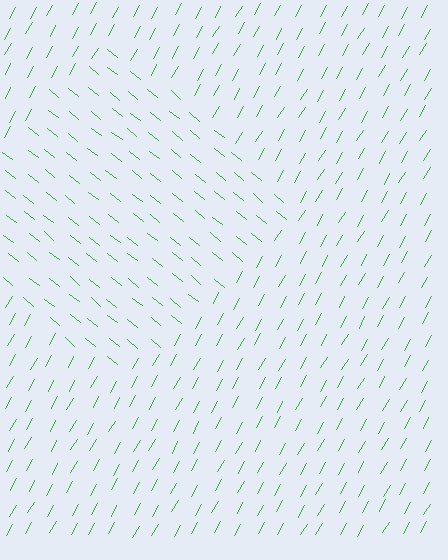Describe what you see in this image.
The image is filled with small green line segments. A diamond region in the image has lines oriented differently from the surrounding lines, creating a visible texture boundary.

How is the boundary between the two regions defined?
The boundary is defined purely by a change in line orientation (approximately 81 degrees difference). All lines are the same color and thickness.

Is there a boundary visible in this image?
Yes, there is a texture boundary formed by a change in line orientation.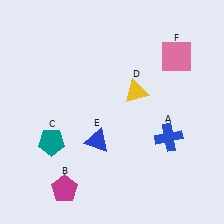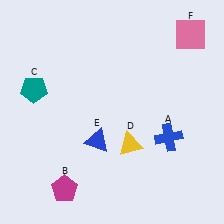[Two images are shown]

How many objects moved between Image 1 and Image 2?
3 objects moved between the two images.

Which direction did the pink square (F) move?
The pink square (F) moved up.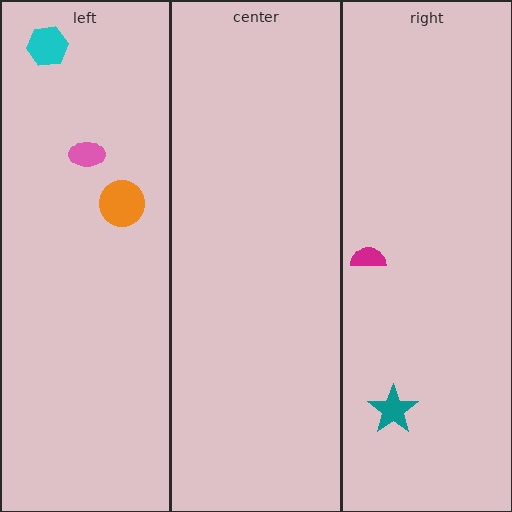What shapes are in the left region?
The pink ellipse, the cyan hexagon, the orange circle.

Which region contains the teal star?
The right region.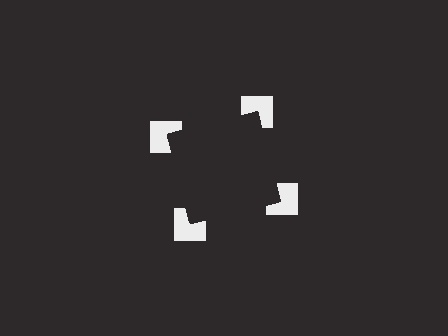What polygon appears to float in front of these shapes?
An illusory square — its edges are inferred from the aligned wedge cuts in the notched squares, not physically drawn.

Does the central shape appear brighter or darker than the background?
It typically appears slightly darker than the background, even though no actual brightness change is drawn.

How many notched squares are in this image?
There are 4 — one at each vertex of the illusory square.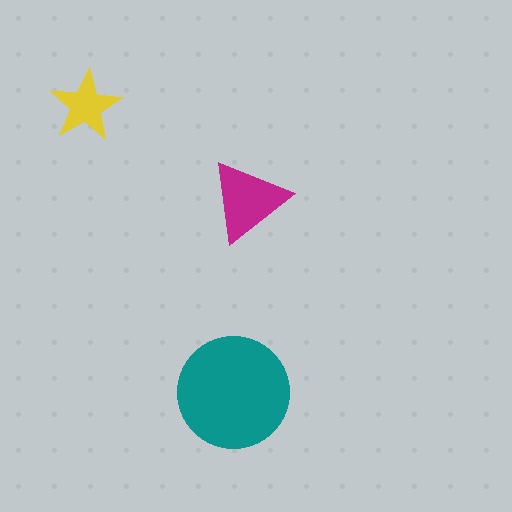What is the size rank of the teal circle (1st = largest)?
1st.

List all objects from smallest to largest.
The yellow star, the magenta triangle, the teal circle.